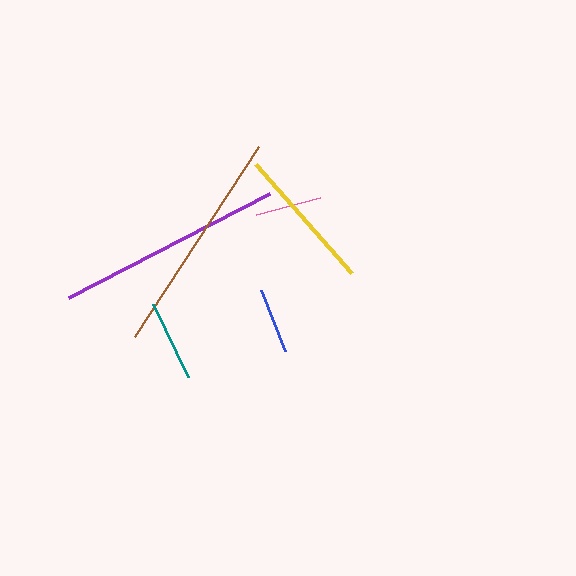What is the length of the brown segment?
The brown segment is approximately 227 pixels long.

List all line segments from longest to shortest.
From longest to shortest: brown, purple, yellow, teal, pink, blue.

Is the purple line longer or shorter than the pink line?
The purple line is longer than the pink line.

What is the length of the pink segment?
The pink segment is approximately 67 pixels long.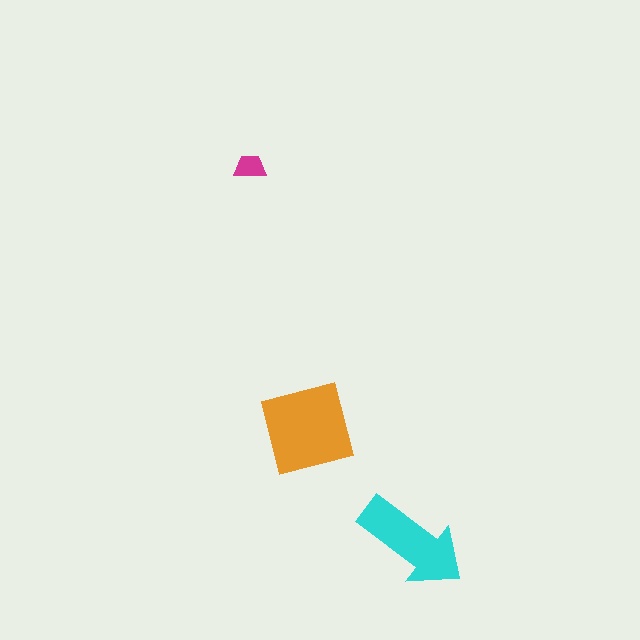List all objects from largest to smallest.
The orange square, the cyan arrow, the magenta trapezoid.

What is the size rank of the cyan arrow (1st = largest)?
2nd.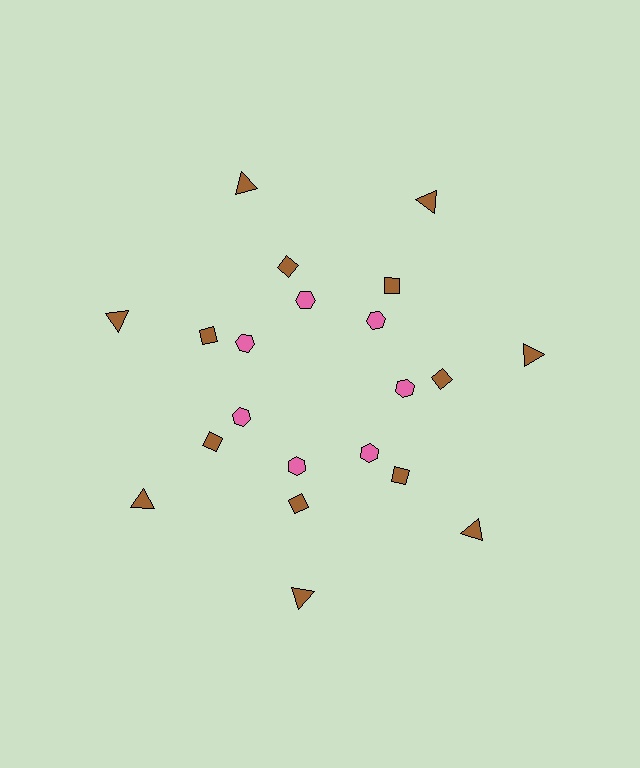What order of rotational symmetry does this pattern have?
This pattern has 7-fold rotational symmetry.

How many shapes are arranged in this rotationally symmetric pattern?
There are 21 shapes, arranged in 7 groups of 3.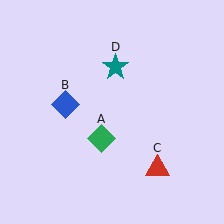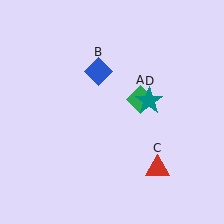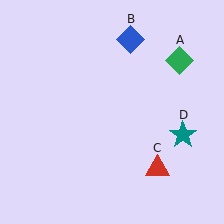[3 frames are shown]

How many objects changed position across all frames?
3 objects changed position: green diamond (object A), blue diamond (object B), teal star (object D).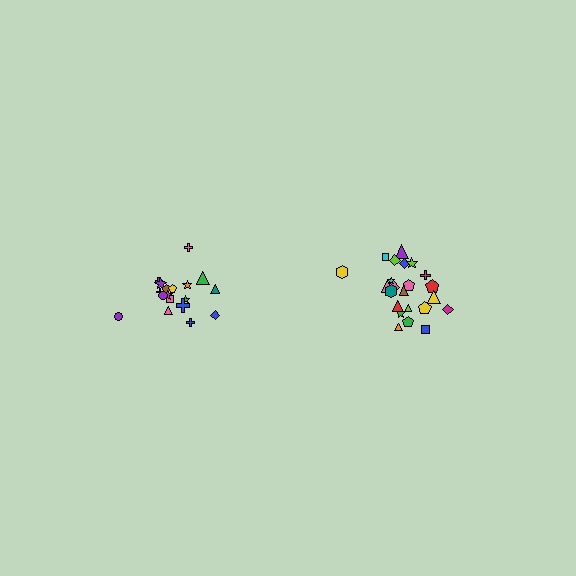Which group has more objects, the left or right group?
The right group.